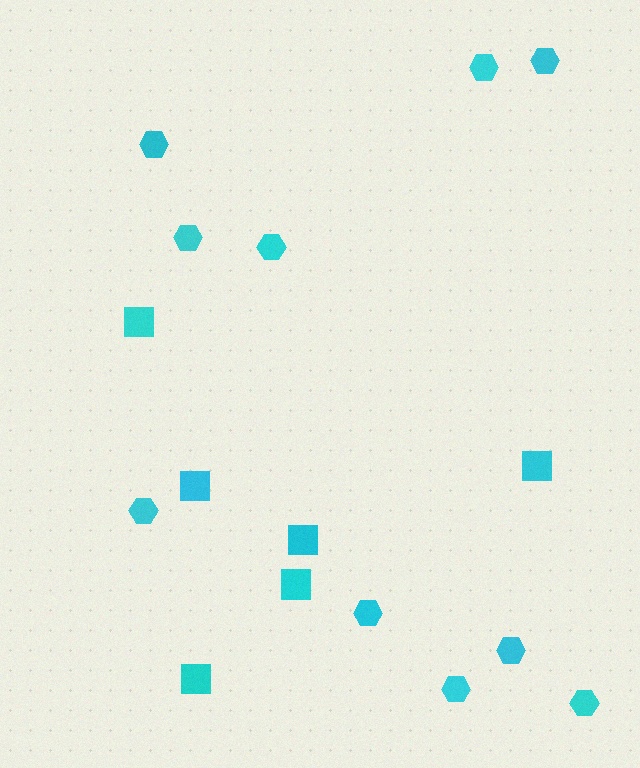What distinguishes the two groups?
There are 2 groups: one group of hexagons (10) and one group of squares (6).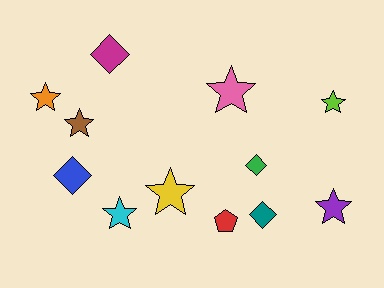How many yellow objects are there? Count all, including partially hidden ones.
There is 1 yellow object.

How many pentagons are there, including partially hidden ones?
There is 1 pentagon.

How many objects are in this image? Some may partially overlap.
There are 12 objects.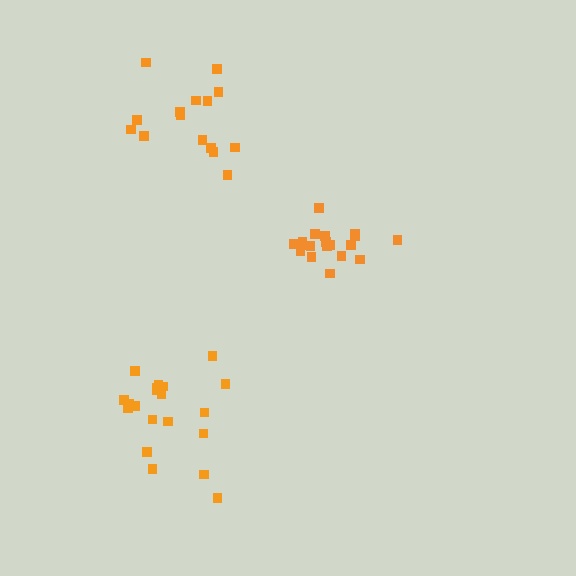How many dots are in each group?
Group 1: 19 dots, Group 2: 20 dots, Group 3: 15 dots (54 total).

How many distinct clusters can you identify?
There are 3 distinct clusters.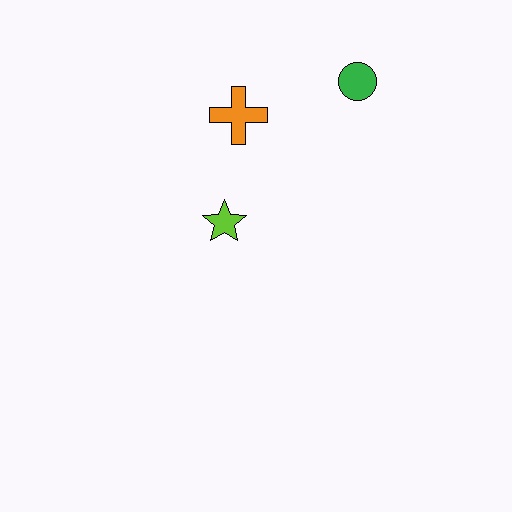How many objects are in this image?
There are 3 objects.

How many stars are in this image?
There is 1 star.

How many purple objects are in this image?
There are no purple objects.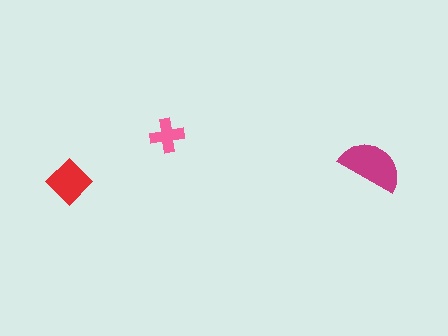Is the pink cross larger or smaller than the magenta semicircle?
Smaller.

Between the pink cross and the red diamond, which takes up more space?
The red diamond.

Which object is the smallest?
The pink cross.